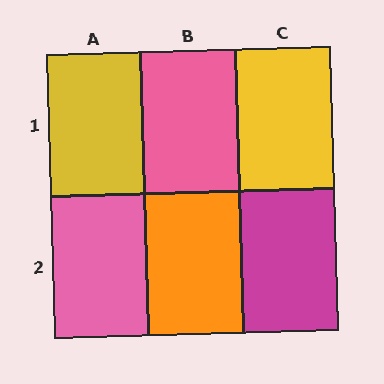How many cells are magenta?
1 cell is magenta.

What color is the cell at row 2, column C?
Magenta.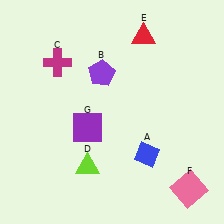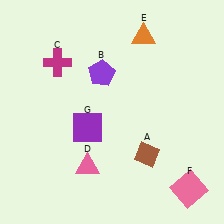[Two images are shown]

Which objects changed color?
A changed from blue to brown. D changed from lime to pink. E changed from red to orange.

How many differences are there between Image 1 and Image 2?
There are 3 differences between the two images.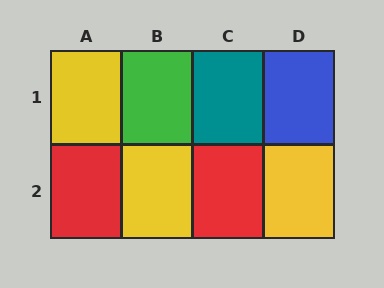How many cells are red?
2 cells are red.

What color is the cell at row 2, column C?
Red.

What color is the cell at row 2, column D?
Yellow.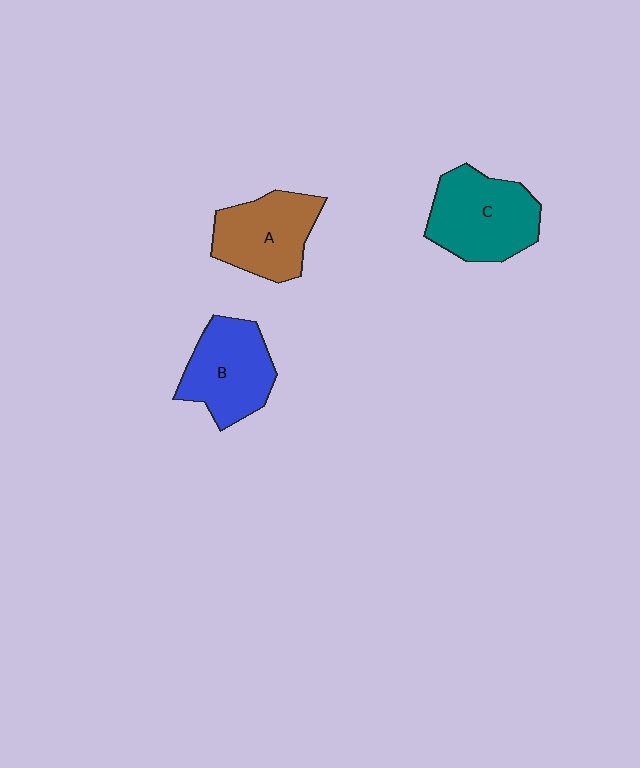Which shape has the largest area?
Shape C (teal).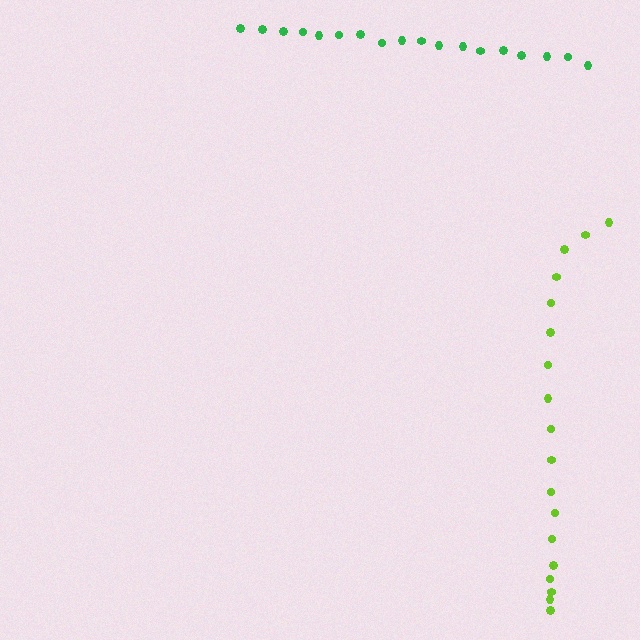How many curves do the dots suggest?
There are 2 distinct paths.